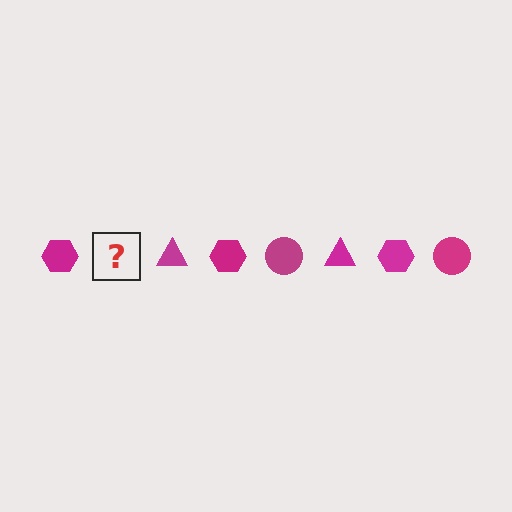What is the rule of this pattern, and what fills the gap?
The rule is that the pattern cycles through hexagon, circle, triangle shapes in magenta. The gap should be filled with a magenta circle.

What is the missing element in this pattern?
The missing element is a magenta circle.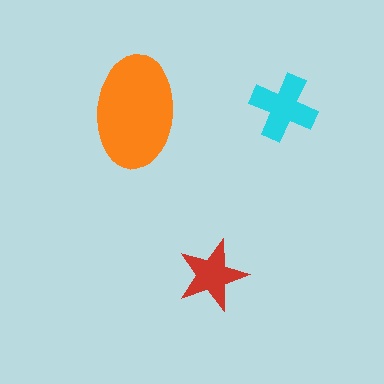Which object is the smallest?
The red star.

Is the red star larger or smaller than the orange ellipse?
Smaller.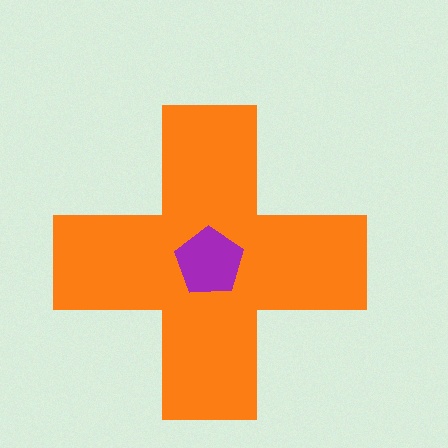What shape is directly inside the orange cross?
The purple pentagon.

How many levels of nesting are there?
2.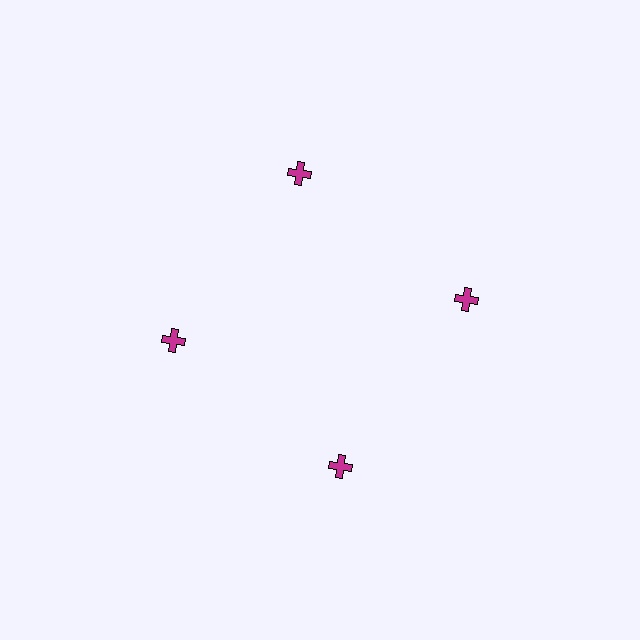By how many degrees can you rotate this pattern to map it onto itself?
The pattern maps onto itself every 90 degrees of rotation.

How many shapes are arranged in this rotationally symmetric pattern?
There are 4 shapes, arranged in 4 groups of 1.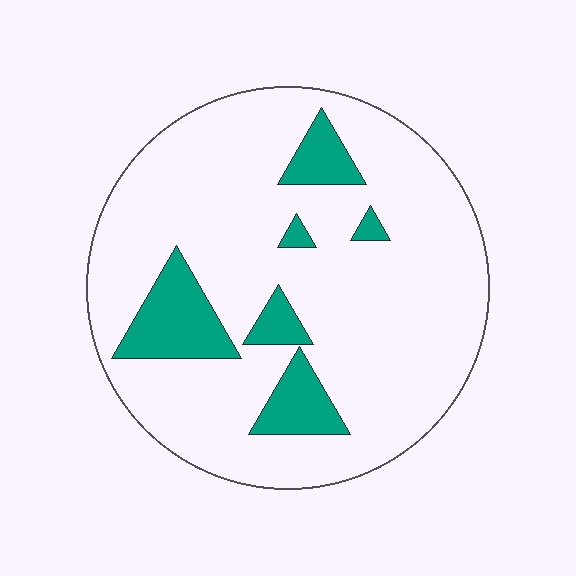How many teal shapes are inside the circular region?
6.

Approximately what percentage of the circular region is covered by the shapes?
Approximately 15%.